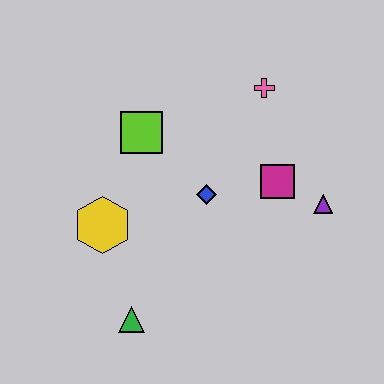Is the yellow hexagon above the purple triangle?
No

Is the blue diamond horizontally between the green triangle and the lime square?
No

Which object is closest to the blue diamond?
The magenta square is closest to the blue diamond.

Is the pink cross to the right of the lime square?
Yes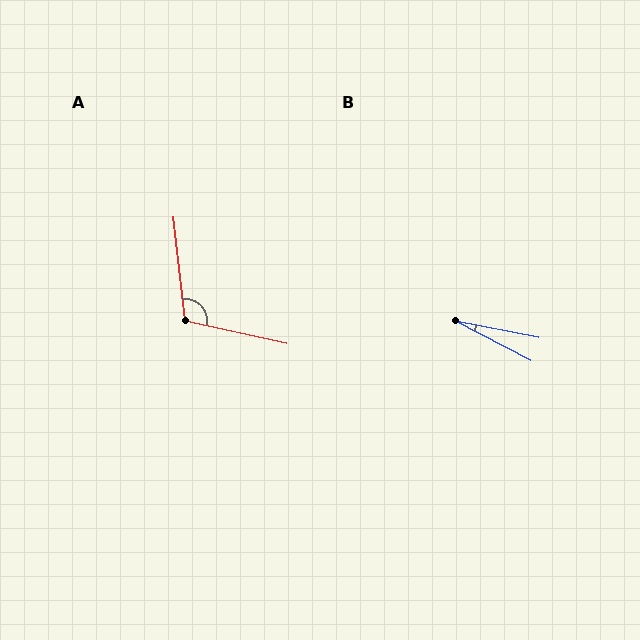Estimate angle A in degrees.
Approximately 109 degrees.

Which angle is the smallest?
B, at approximately 17 degrees.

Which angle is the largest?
A, at approximately 109 degrees.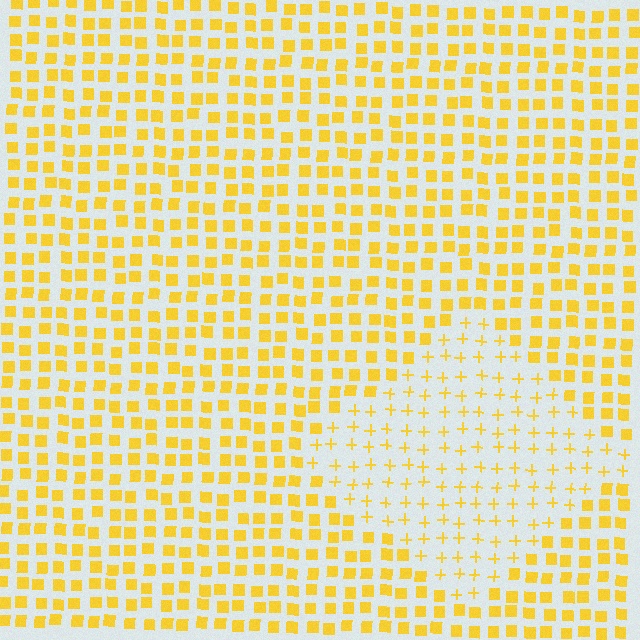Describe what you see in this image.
The image is filled with small yellow elements arranged in a uniform grid. A diamond-shaped region contains plus signs, while the surrounding area contains squares. The boundary is defined purely by the change in element shape.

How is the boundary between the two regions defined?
The boundary is defined by a change in element shape: plus signs inside vs. squares outside. All elements share the same color and spacing.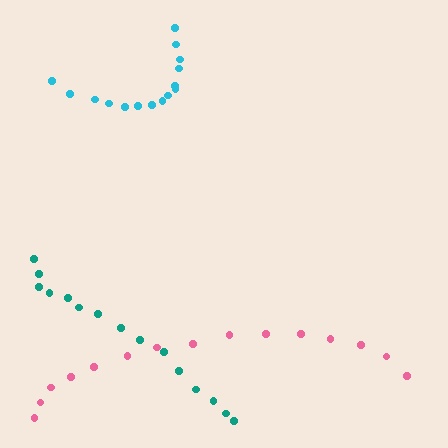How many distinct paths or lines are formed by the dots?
There are 3 distinct paths.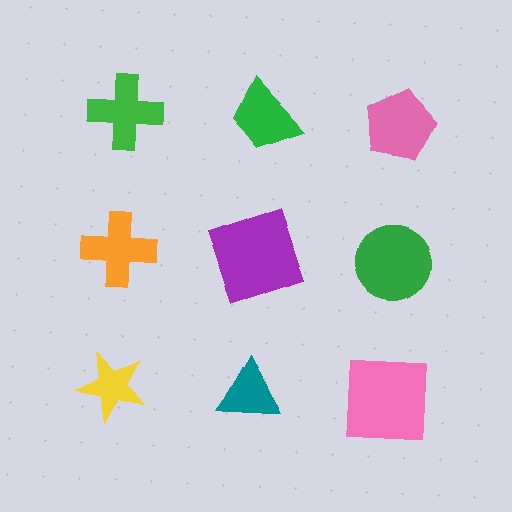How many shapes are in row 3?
3 shapes.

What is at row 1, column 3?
A pink pentagon.